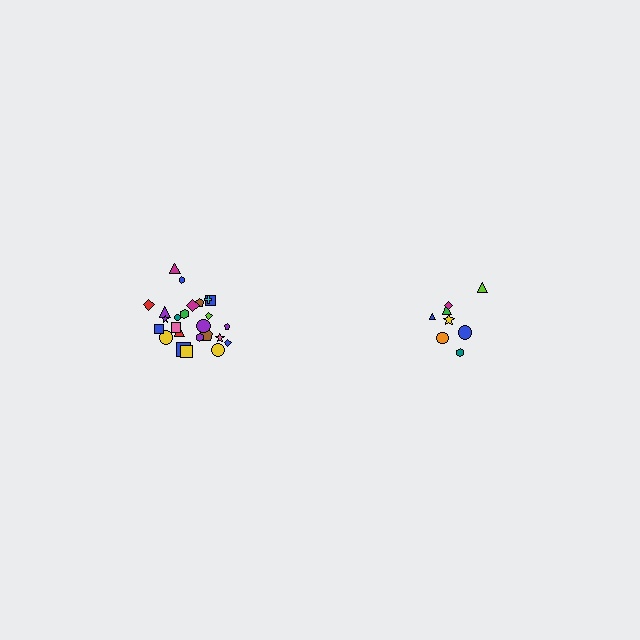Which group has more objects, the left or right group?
The left group.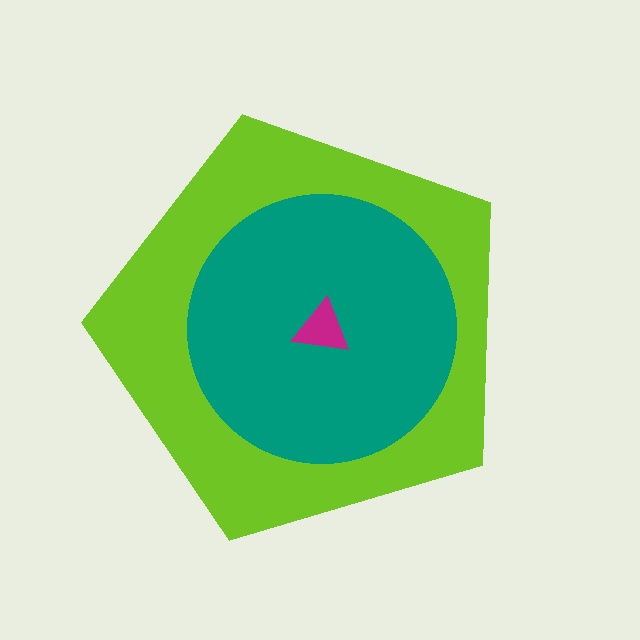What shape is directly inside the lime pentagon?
The teal circle.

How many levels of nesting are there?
3.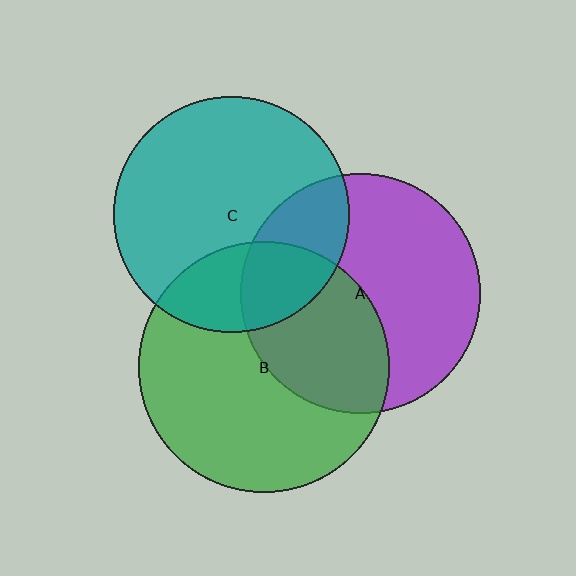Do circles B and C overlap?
Yes.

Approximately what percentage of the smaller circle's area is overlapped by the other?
Approximately 25%.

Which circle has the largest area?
Circle B (green).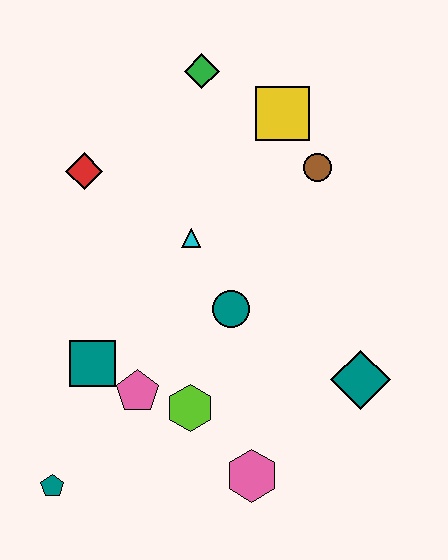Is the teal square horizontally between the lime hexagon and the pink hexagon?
No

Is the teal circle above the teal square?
Yes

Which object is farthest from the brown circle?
The teal pentagon is farthest from the brown circle.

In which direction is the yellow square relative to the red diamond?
The yellow square is to the right of the red diamond.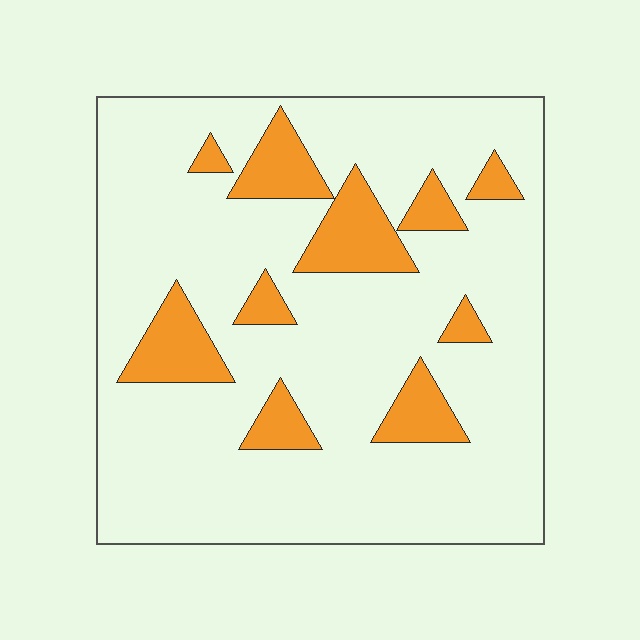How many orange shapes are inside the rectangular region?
10.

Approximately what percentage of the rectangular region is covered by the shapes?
Approximately 15%.